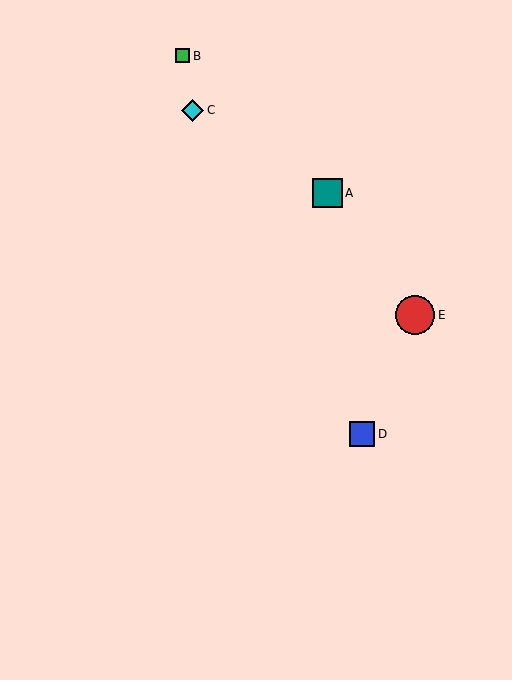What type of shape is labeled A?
Shape A is a teal square.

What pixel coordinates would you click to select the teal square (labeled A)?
Click at (327, 193) to select the teal square A.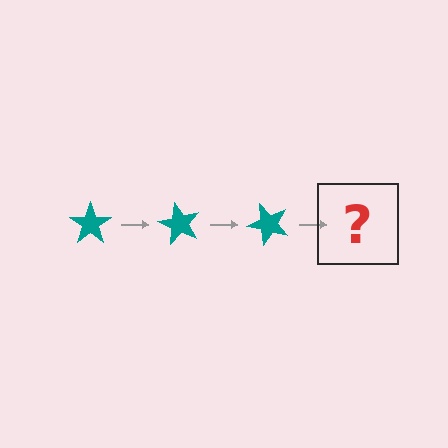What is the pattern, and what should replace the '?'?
The pattern is that the star rotates 60 degrees each step. The '?' should be a teal star rotated 180 degrees.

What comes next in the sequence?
The next element should be a teal star rotated 180 degrees.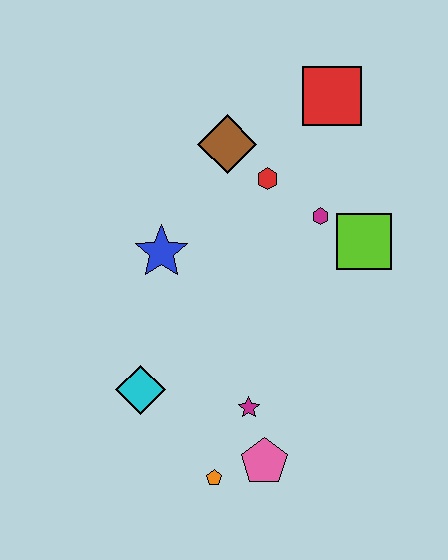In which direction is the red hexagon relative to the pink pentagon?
The red hexagon is above the pink pentagon.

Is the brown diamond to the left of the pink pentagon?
Yes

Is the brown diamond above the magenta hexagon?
Yes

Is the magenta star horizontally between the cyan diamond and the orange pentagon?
No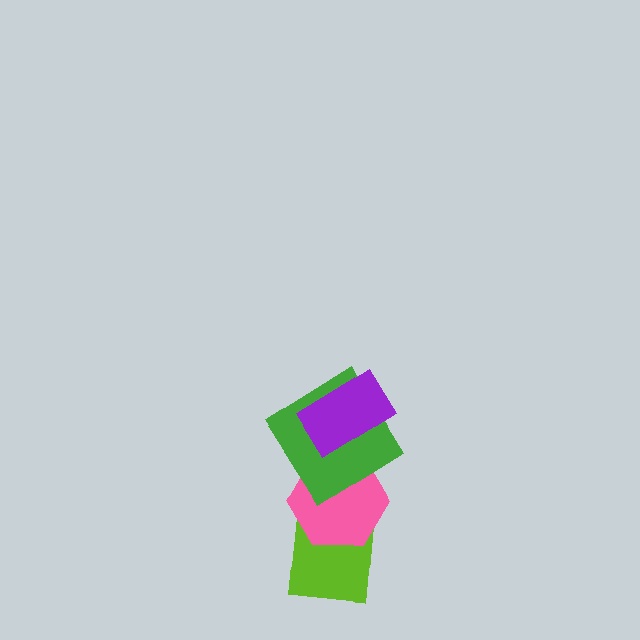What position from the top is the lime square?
The lime square is 4th from the top.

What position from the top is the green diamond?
The green diamond is 2nd from the top.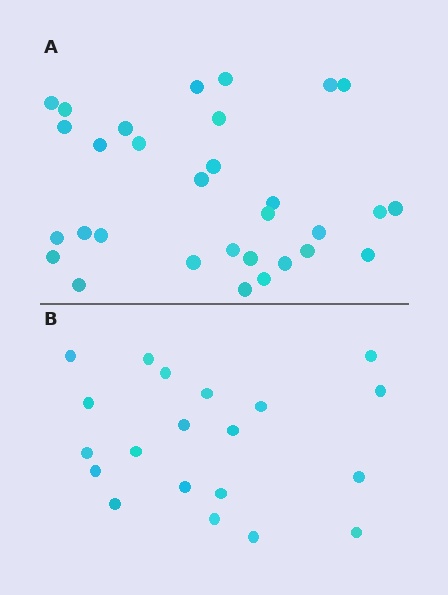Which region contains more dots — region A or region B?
Region A (the top region) has more dots.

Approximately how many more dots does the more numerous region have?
Region A has roughly 12 or so more dots than region B.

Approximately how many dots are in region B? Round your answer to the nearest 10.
About 20 dots.